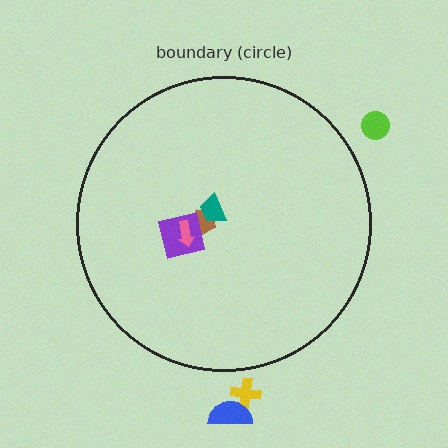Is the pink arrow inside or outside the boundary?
Inside.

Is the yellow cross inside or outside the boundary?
Outside.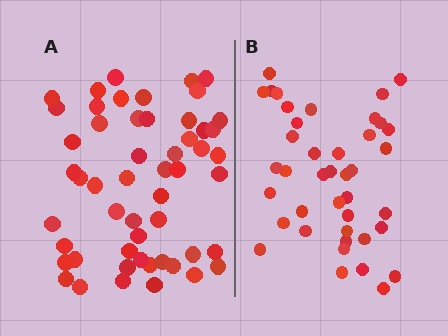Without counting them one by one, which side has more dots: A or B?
Region A (the left region) has more dots.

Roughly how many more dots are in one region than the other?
Region A has roughly 12 or so more dots than region B.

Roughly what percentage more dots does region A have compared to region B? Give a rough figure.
About 30% more.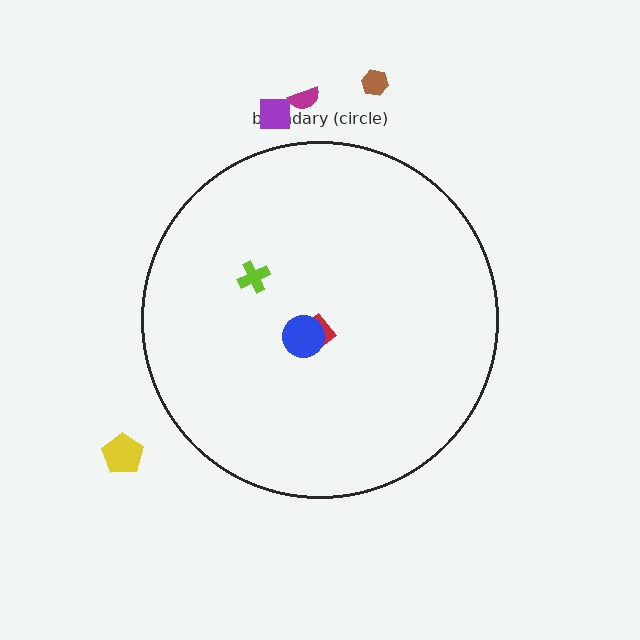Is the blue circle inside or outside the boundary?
Inside.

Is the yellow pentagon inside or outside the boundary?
Outside.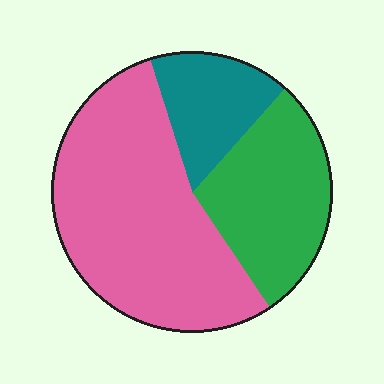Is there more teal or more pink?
Pink.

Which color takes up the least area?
Teal, at roughly 15%.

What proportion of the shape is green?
Green takes up about one quarter (1/4) of the shape.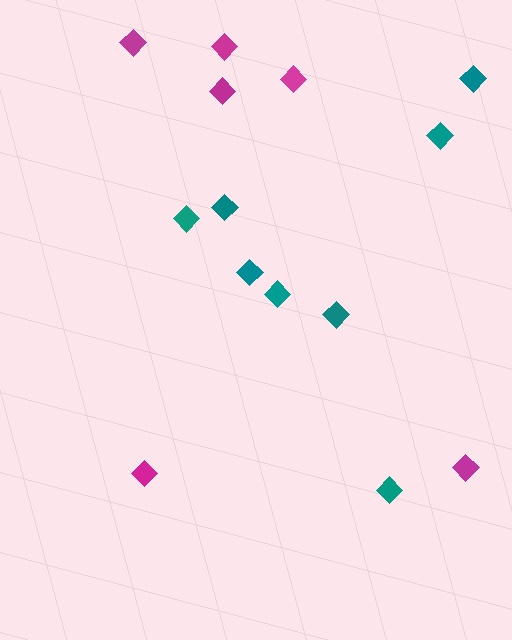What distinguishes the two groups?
There are 2 groups: one group of teal diamonds (8) and one group of magenta diamonds (6).